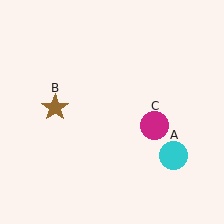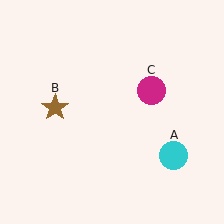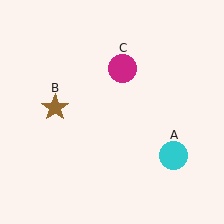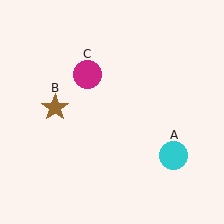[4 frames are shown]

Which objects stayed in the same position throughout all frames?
Cyan circle (object A) and brown star (object B) remained stationary.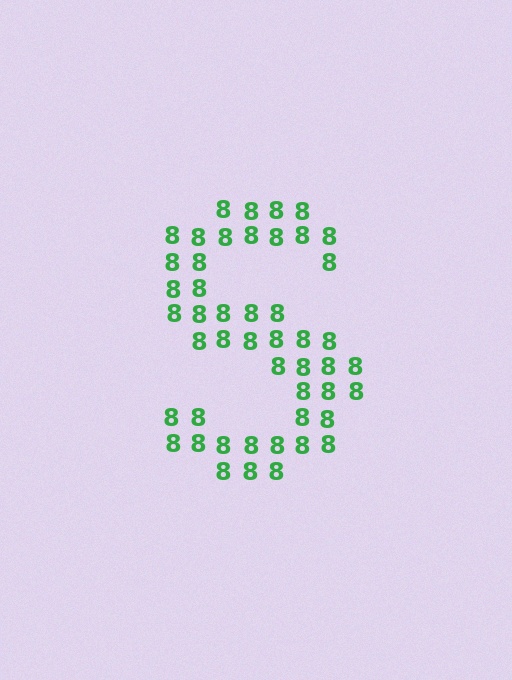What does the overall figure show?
The overall figure shows the letter S.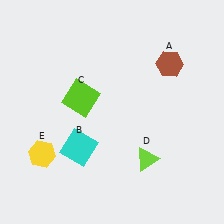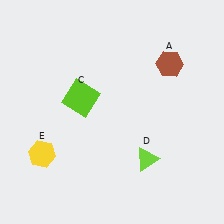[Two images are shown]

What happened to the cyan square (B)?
The cyan square (B) was removed in Image 2. It was in the bottom-left area of Image 1.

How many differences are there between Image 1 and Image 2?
There is 1 difference between the two images.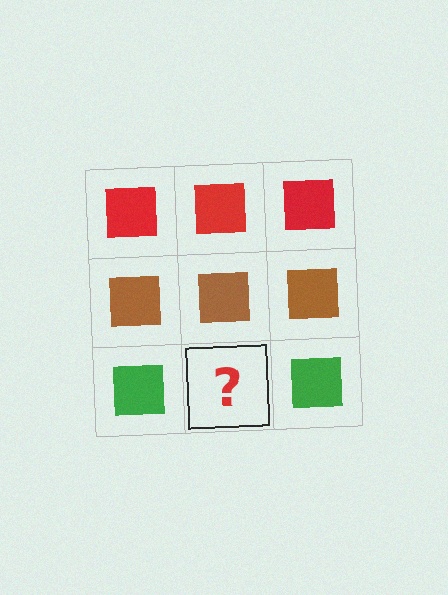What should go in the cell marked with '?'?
The missing cell should contain a green square.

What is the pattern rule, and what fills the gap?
The rule is that each row has a consistent color. The gap should be filled with a green square.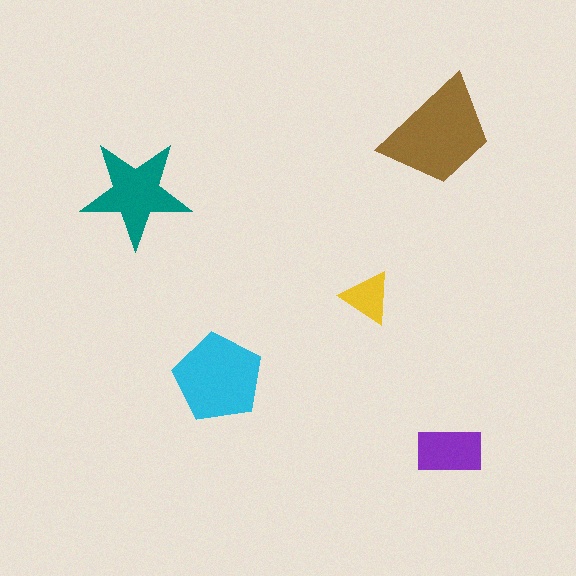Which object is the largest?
The brown trapezoid.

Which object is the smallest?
The yellow triangle.